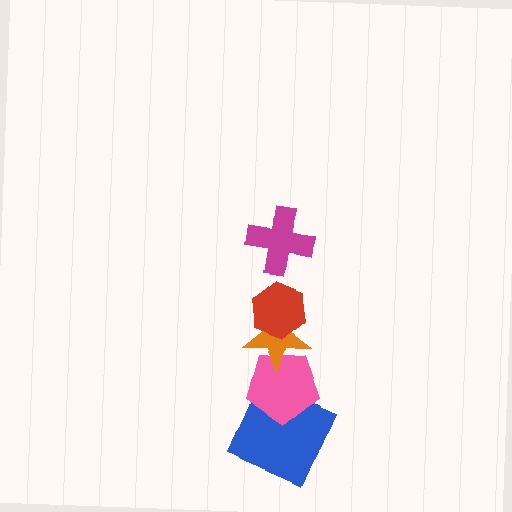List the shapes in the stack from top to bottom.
From top to bottom: the magenta cross, the red hexagon, the orange star, the pink pentagon, the blue square.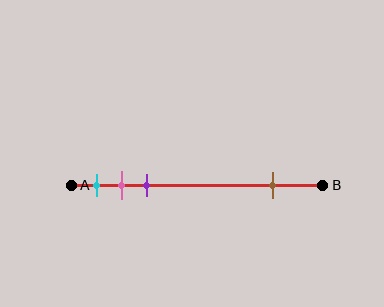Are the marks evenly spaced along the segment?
No, the marks are not evenly spaced.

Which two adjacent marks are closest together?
The pink and purple marks are the closest adjacent pair.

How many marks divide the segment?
There are 4 marks dividing the segment.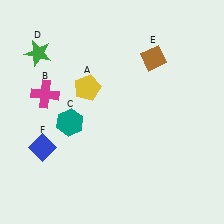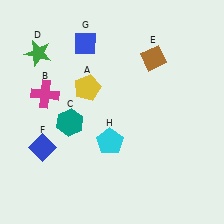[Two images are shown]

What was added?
A blue diamond (G), a cyan pentagon (H) were added in Image 2.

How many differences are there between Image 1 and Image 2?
There are 2 differences between the two images.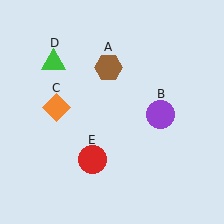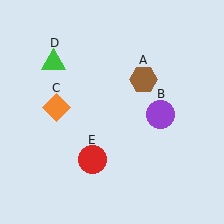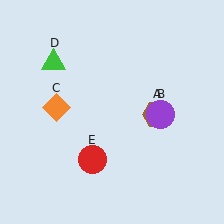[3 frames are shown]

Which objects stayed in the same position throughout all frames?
Purple circle (object B) and orange diamond (object C) and green triangle (object D) and red circle (object E) remained stationary.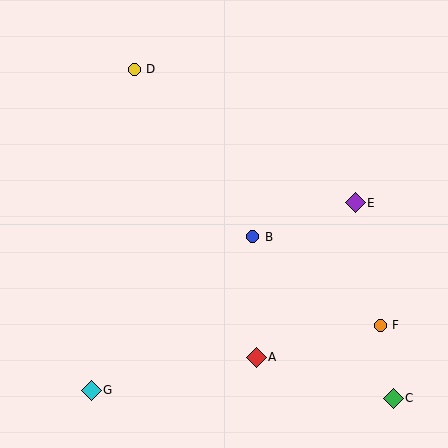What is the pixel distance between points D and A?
The distance between D and A is 313 pixels.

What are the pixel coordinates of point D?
Point D is at (134, 69).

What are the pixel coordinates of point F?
Point F is at (380, 325).